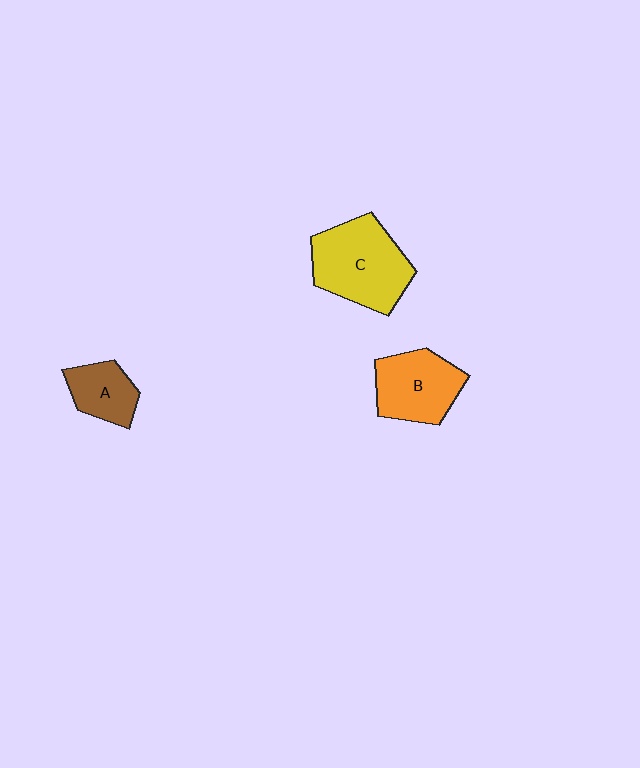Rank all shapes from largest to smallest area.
From largest to smallest: C (yellow), B (orange), A (brown).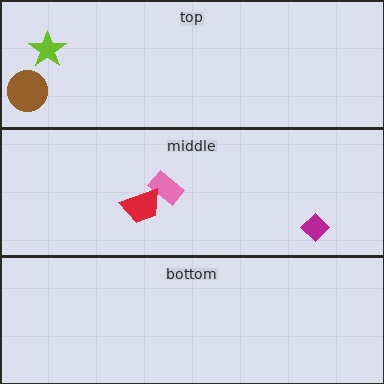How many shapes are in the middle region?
3.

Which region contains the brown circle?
The top region.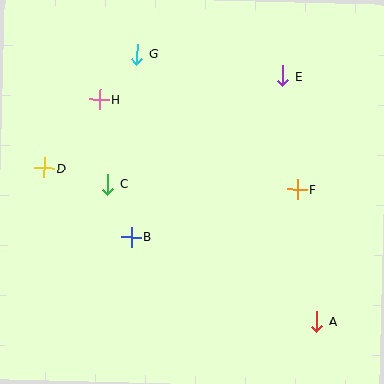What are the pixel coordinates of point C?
Point C is at (108, 184).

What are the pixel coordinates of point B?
Point B is at (131, 237).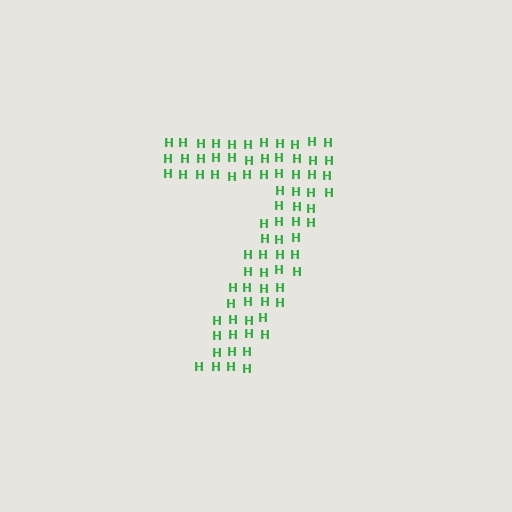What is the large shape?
The large shape is the digit 7.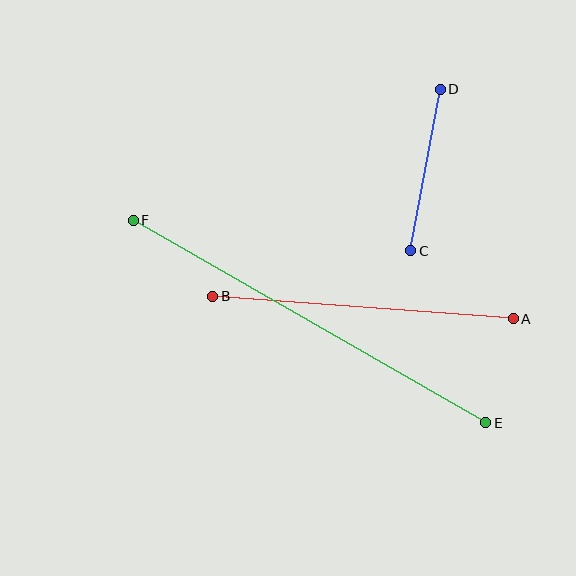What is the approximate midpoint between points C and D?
The midpoint is at approximately (426, 170) pixels.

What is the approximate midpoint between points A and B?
The midpoint is at approximately (363, 307) pixels.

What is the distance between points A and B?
The distance is approximately 301 pixels.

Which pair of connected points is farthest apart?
Points E and F are farthest apart.